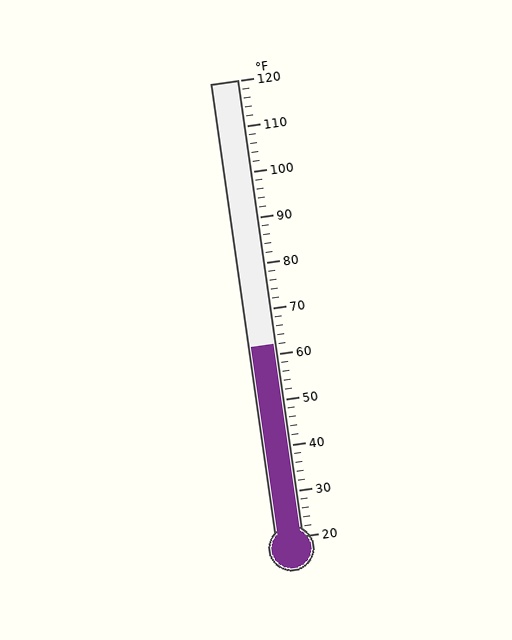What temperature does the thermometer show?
The thermometer shows approximately 62°F.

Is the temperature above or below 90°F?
The temperature is below 90°F.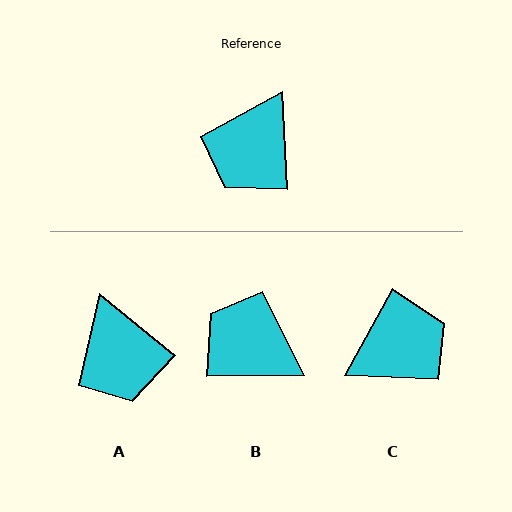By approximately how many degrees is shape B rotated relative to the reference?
Approximately 92 degrees clockwise.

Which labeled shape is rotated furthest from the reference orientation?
C, about 148 degrees away.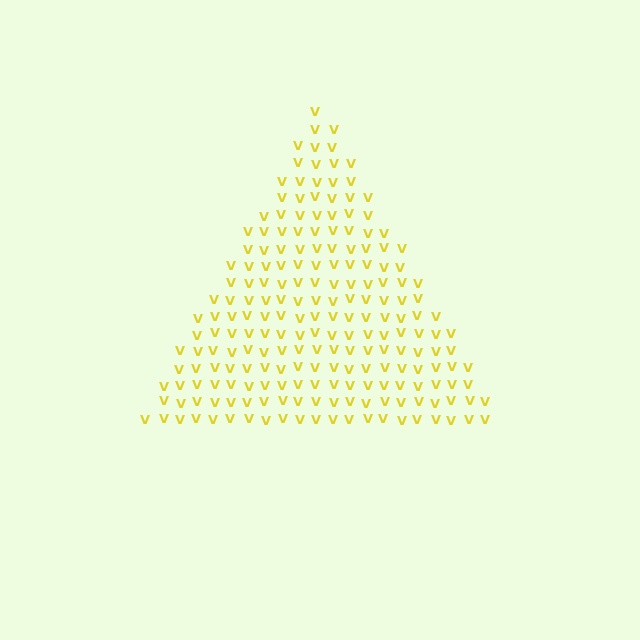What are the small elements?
The small elements are letter V's.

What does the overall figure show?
The overall figure shows a triangle.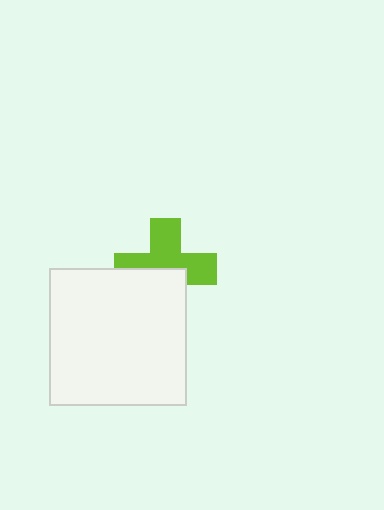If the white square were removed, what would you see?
You would see the complete lime cross.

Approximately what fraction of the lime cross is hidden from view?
Roughly 43% of the lime cross is hidden behind the white square.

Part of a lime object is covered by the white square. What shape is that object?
It is a cross.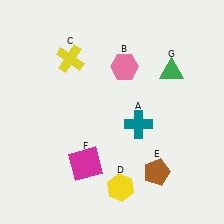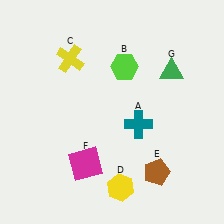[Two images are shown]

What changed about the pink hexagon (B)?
In Image 1, B is pink. In Image 2, it changed to lime.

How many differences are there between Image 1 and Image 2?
There is 1 difference between the two images.